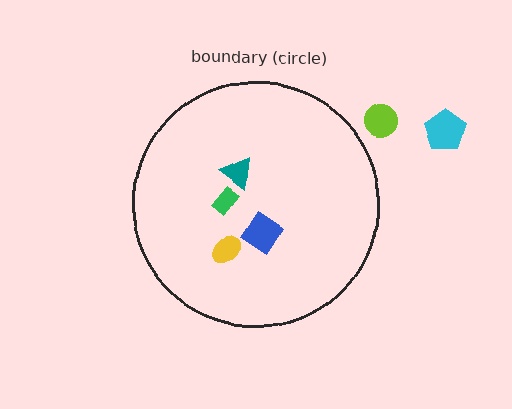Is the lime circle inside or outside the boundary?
Outside.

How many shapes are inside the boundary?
4 inside, 2 outside.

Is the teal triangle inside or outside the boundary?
Inside.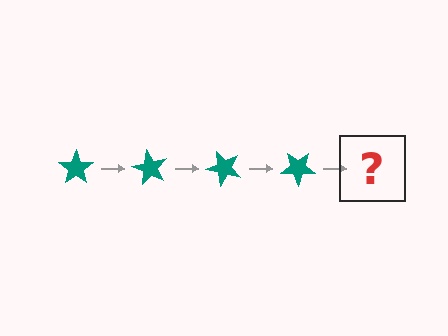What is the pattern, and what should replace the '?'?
The pattern is that the star rotates 60 degrees each step. The '?' should be a teal star rotated 240 degrees.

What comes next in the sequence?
The next element should be a teal star rotated 240 degrees.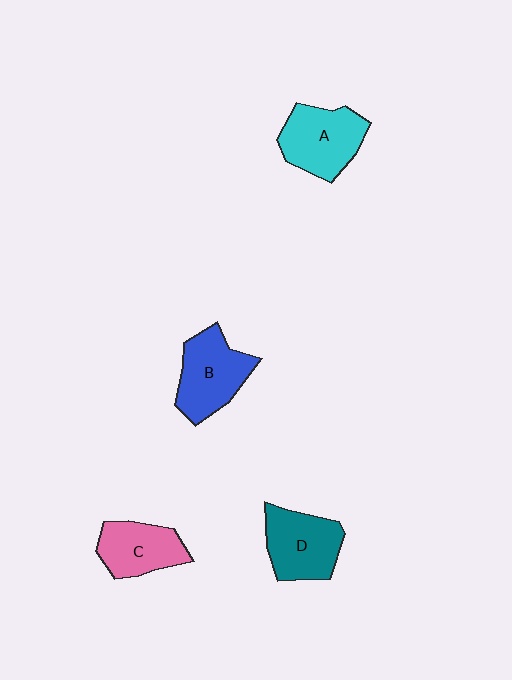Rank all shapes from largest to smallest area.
From largest to smallest: A (cyan), B (blue), D (teal), C (pink).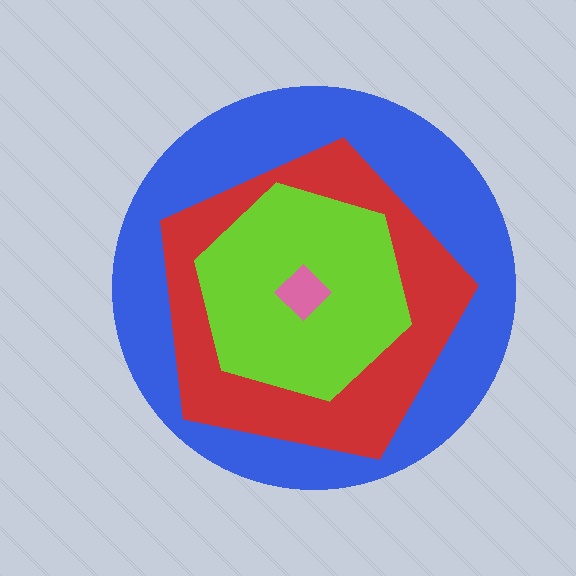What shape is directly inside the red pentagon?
The lime hexagon.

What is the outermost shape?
The blue circle.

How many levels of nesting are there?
4.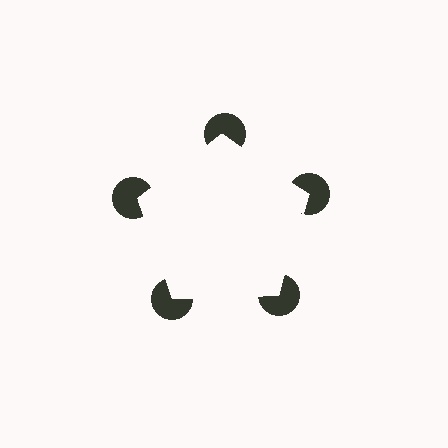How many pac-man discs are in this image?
There are 5 — one at each vertex of the illusory pentagon.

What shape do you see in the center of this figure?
An illusory pentagon — its edges are inferred from the aligned wedge cuts in the pac-man discs, not physically drawn.